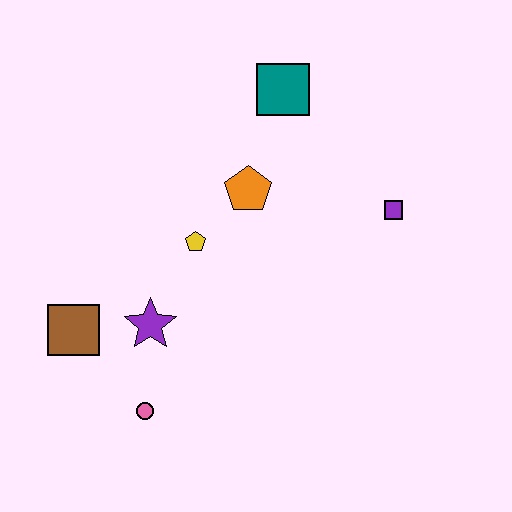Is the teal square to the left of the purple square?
Yes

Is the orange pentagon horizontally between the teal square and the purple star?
Yes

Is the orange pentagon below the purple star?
No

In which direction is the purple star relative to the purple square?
The purple star is to the left of the purple square.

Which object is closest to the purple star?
The brown square is closest to the purple star.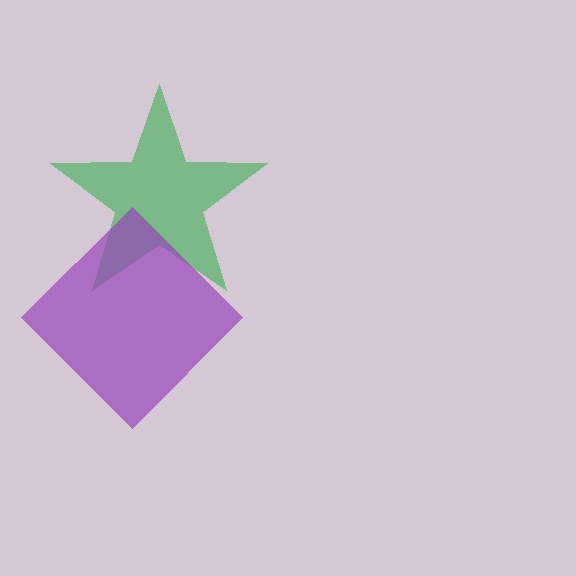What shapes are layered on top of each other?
The layered shapes are: a green star, a purple diamond.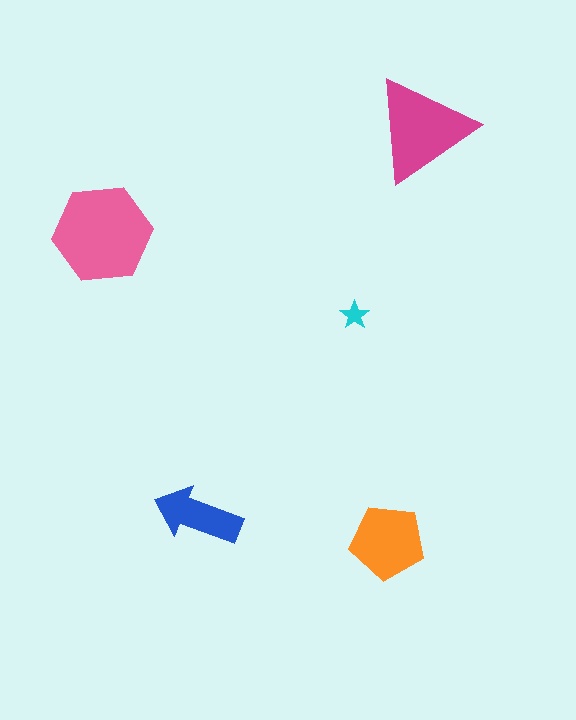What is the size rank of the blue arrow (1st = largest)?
4th.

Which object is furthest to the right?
The magenta triangle is rightmost.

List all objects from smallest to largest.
The cyan star, the blue arrow, the orange pentagon, the magenta triangle, the pink hexagon.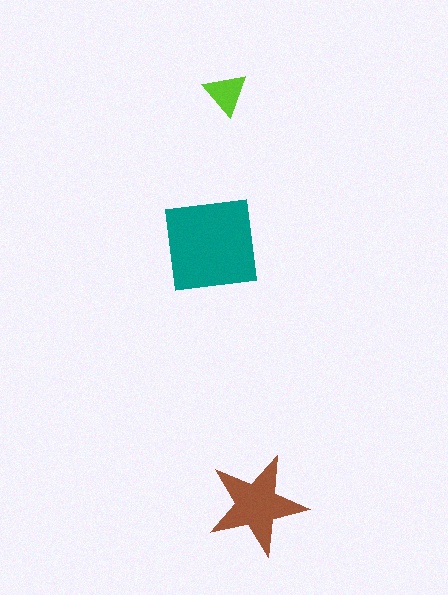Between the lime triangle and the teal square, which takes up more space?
The teal square.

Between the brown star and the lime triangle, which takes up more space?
The brown star.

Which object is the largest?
The teal square.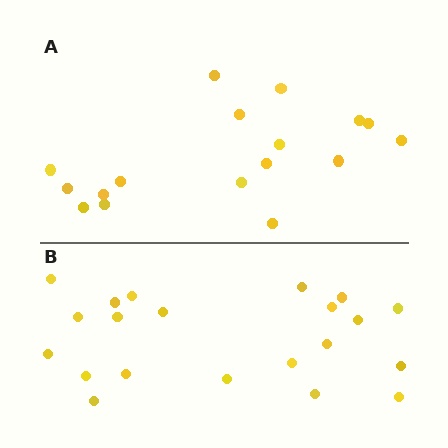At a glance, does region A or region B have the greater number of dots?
Region B (the bottom region) has more dots.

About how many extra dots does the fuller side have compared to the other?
Region B has about 4 more dots than region A.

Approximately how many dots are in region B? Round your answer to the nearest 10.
About 20 dots. (The exact count is 21, which rounds to 20.)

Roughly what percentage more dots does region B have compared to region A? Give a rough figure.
About 25% more.